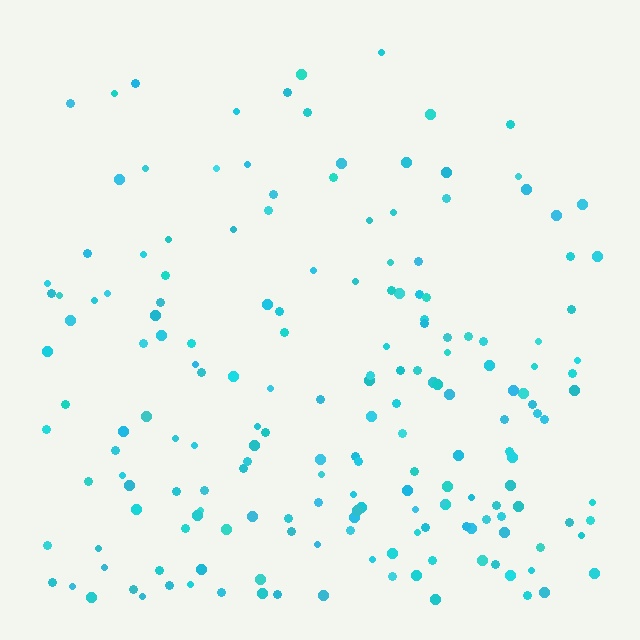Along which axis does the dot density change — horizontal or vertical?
Vertical.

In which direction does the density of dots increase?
From top to bottom, with the bottom side densest.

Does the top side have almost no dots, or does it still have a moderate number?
Still a moderate number, just noticeably fewer than the bottom.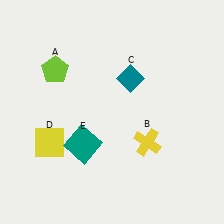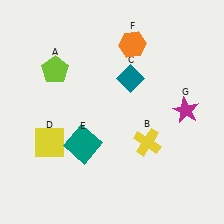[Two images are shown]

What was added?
An orange hexagon (F), a magenta star (G) were added in Image 2.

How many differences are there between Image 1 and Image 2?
There are 2 differences between the two images.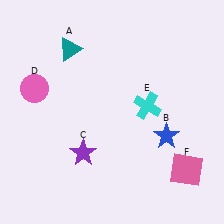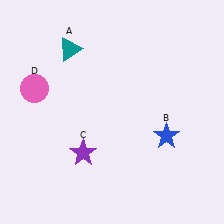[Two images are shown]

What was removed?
The pink square (F), the cyan cross (E) were removed in Image 2.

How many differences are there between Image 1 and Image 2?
There are 2 differences between the two images.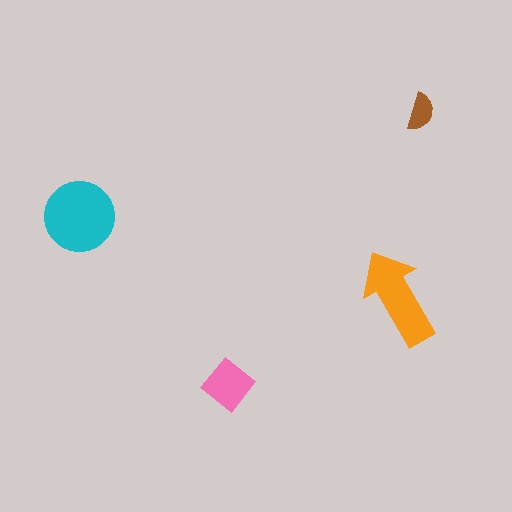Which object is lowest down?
The pink diamond is bottommost.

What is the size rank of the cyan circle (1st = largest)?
1st.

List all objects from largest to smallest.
The cyan circle, the orange arrow, the pink diamond, the brown semicircle.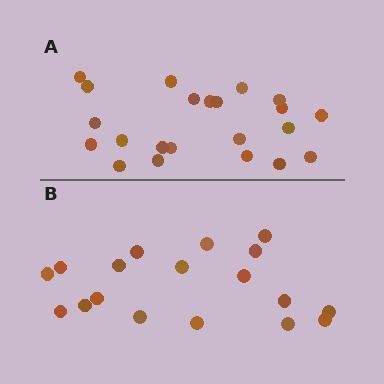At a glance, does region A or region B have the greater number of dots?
Region A (the top region) has more dots.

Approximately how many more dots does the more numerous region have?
Region A has about 4 more dots than region B.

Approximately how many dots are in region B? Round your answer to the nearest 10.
About 20 dots. (The exact count is 18, which rounds to 20.)